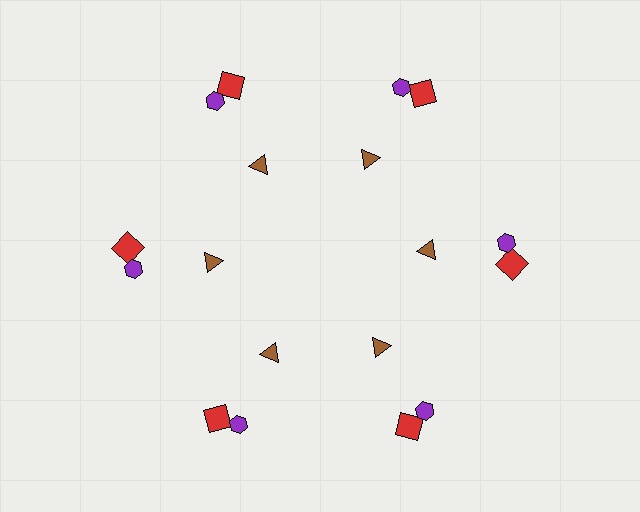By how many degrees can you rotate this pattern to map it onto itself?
The pattern maps onto itself every 60 degrees of rotation.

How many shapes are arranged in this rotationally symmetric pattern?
There are 18 shapes, arranged in 6 groups of 3.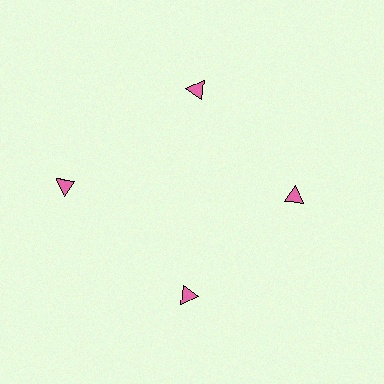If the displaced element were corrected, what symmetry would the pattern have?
It would have 4-fold rotational symmetry — the pattern would map onto itself every 90 degrees.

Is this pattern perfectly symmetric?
No. The 4 pink triangles are arranged in a ring, but one element near the 9 o'clock position is pushed outward from the center, breaking the 4-fold rotational symmetry.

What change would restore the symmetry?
The symmetry would be restored by moving it inward, back onto the ring so that all 4 triangles sit at equal angles and equal distance from the center.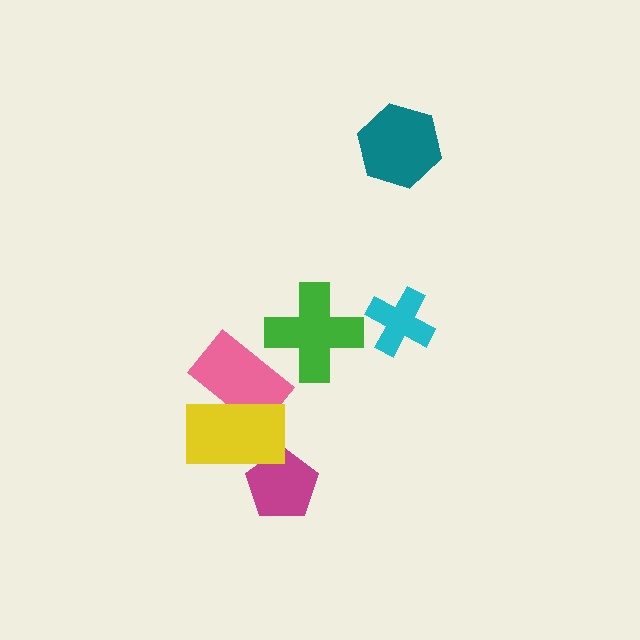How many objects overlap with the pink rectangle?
1 object overlaps with the pink rectangle.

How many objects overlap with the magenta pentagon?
1 object overlaps with the magenta pentagon.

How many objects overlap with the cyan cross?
0 objects overlap with the cyan cross.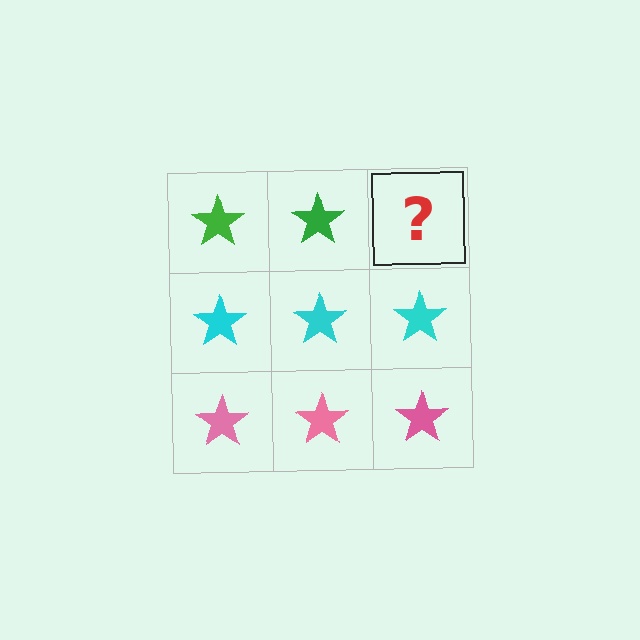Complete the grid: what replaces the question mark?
The question mark should be replaced with a green star.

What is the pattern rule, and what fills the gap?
The rule is that each row has a consistent color. The gap should be filled with a green star.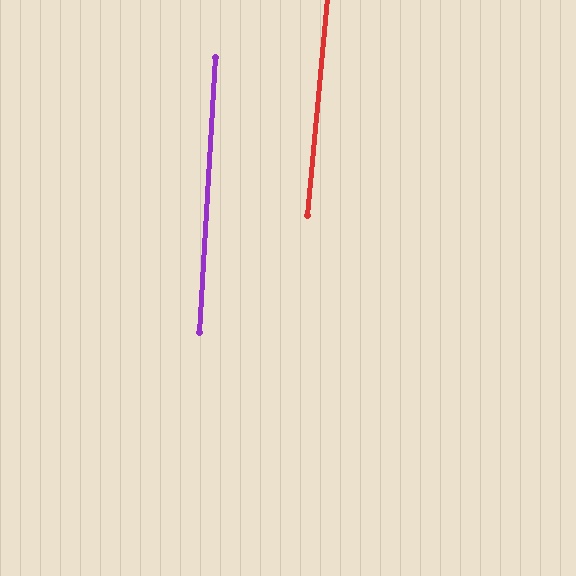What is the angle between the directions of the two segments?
Approximately 2 degrees.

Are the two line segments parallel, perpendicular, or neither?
Parallel — their directions differ by only 1.8°.